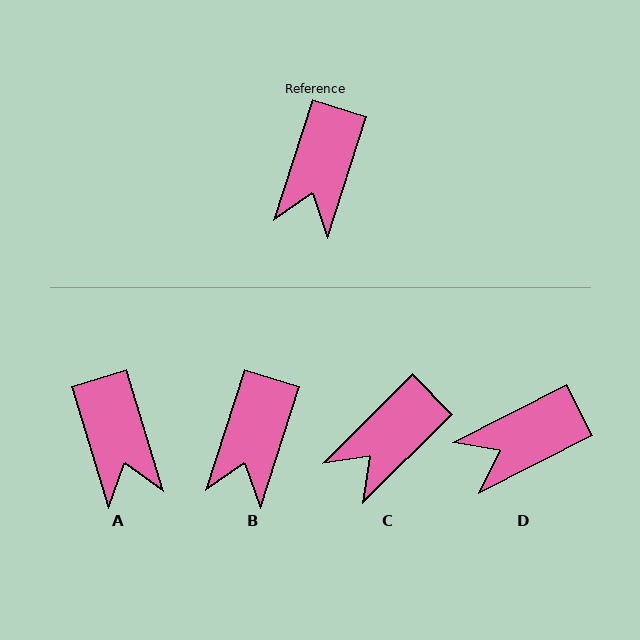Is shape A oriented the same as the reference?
No, it is off by about 34 degrees.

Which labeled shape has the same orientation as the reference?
B.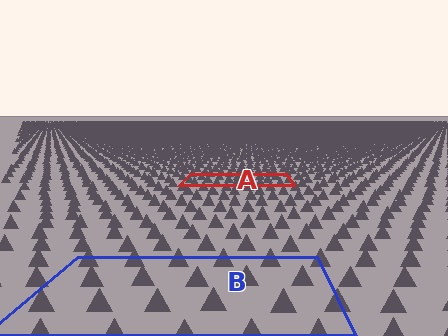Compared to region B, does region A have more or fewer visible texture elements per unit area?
Region A has more texture elements per unit area — they are packed more densely because it is farther away.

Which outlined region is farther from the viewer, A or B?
Region A is farther from the viewer — the texture elements inside it appear smaller and more densely packed.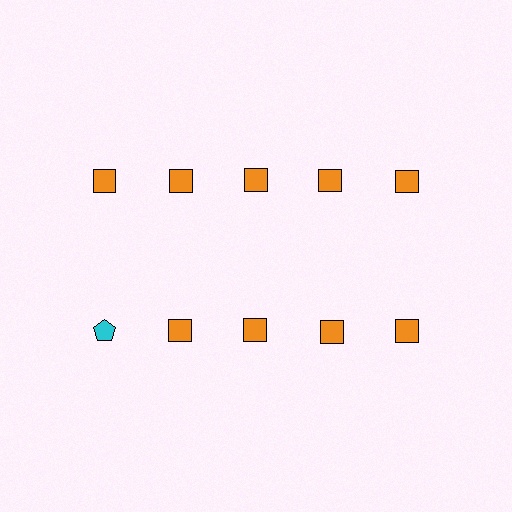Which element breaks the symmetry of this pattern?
The cyan pentagon in the second row, leftmost column breaks the symmetry. All other shapes are orange squares.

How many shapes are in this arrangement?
There are 10 shapes arranged in a grid pattern.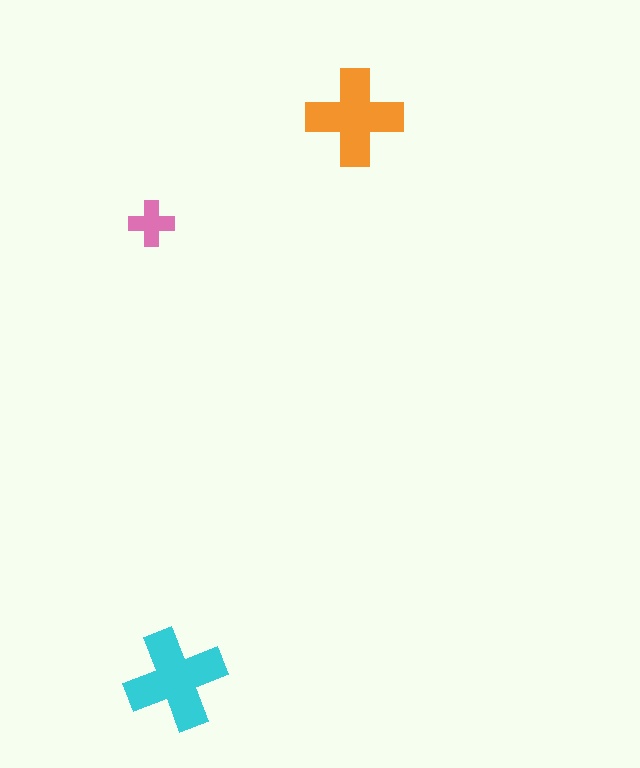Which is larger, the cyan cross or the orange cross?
The cyan one.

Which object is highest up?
The orange cross is topmost.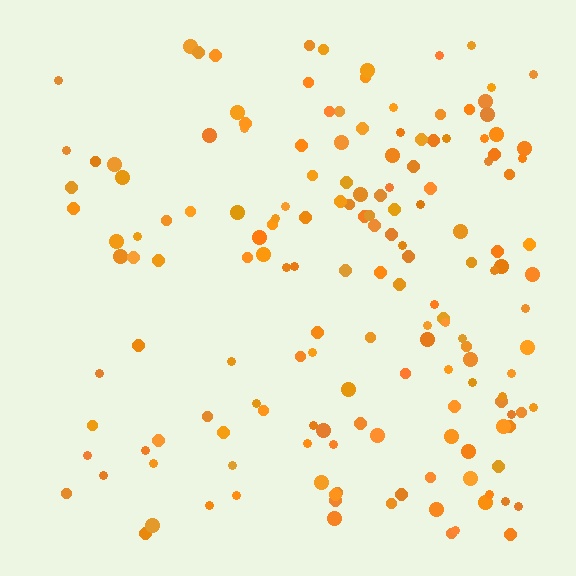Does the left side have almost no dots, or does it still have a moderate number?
Still a moderate number, just noticeably fewer than the right.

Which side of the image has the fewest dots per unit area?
The left.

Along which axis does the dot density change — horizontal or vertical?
Horizontal.